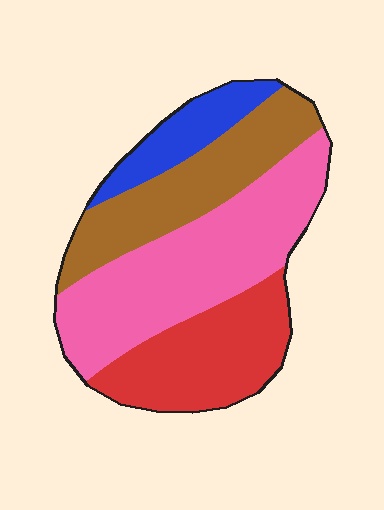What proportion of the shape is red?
Red covers about 25% of the shape.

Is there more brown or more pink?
Pink.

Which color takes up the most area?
Pink, at roughly 40%.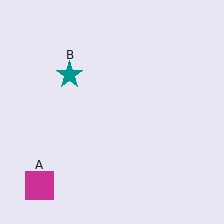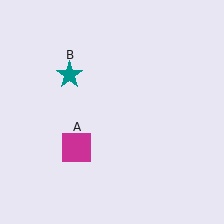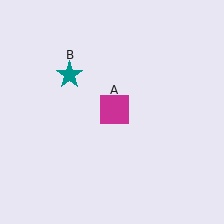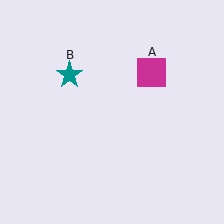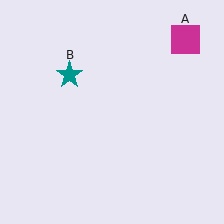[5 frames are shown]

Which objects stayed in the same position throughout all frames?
Teal star (object B) remained stationary.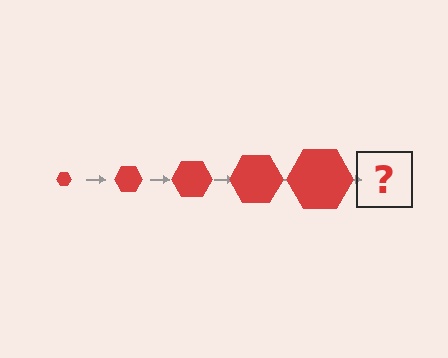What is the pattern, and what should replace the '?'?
The pattern is that the hexagon gets progressively larger each step. The '?' should be a red hexagon, larger than the previous one.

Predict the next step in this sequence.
The next step is a red hexagon, larger than the previous one.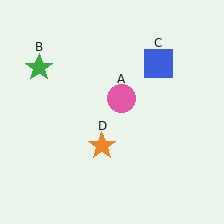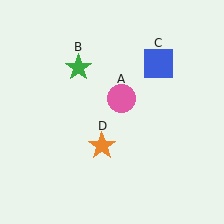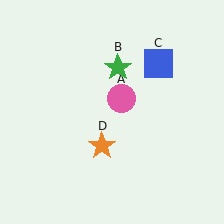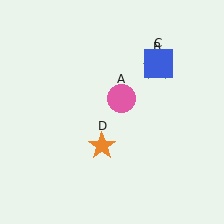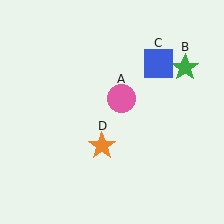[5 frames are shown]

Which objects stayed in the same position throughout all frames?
Pink circle (object A) and blue square (object C) and orange star (object D) remained stationary.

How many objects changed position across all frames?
1 object changed position: green star (object B).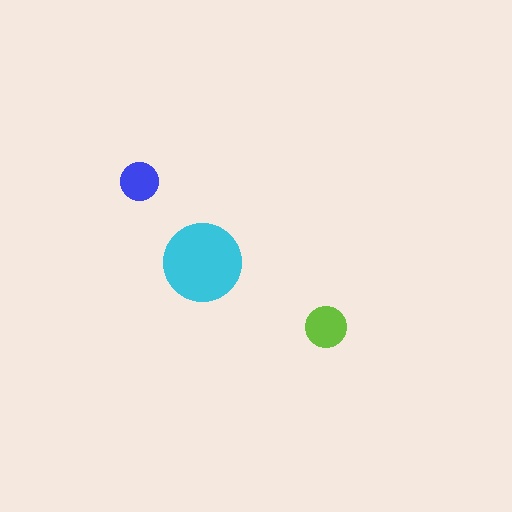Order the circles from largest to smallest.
the cyan one, the lime one, the blue one.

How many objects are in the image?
There are 3 objects in the image.